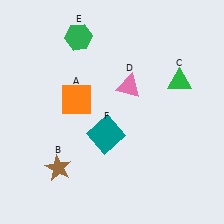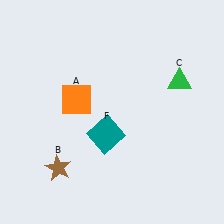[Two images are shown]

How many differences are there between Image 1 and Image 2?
There are 2 differences between the two images.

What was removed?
The pink triangle (D), the green hexagon (E) were removed in Image 2.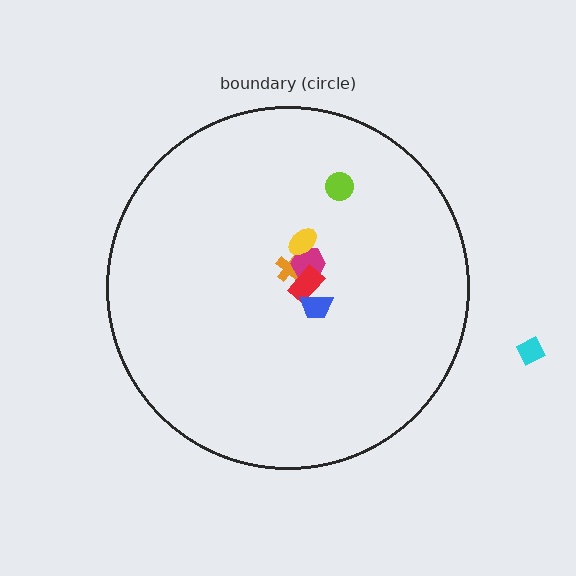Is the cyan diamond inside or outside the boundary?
Outside.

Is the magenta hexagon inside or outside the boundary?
Inside.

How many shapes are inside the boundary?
6 inside, 1 outside.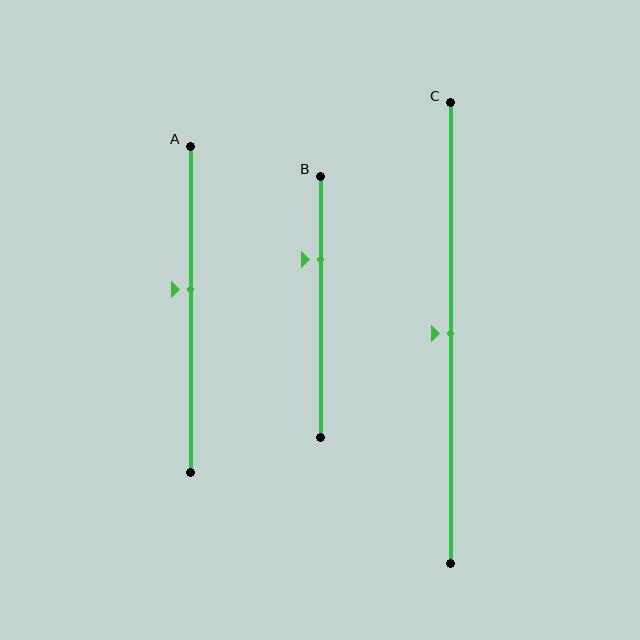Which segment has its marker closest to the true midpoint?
Segment C has its marker closest to the true midpoint.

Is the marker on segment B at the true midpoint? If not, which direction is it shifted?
No, the marker on segment B is shifted upward by about 18% of the segment length.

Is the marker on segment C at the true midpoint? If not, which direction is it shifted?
Yes, the marker on segment C is at the true midpoint.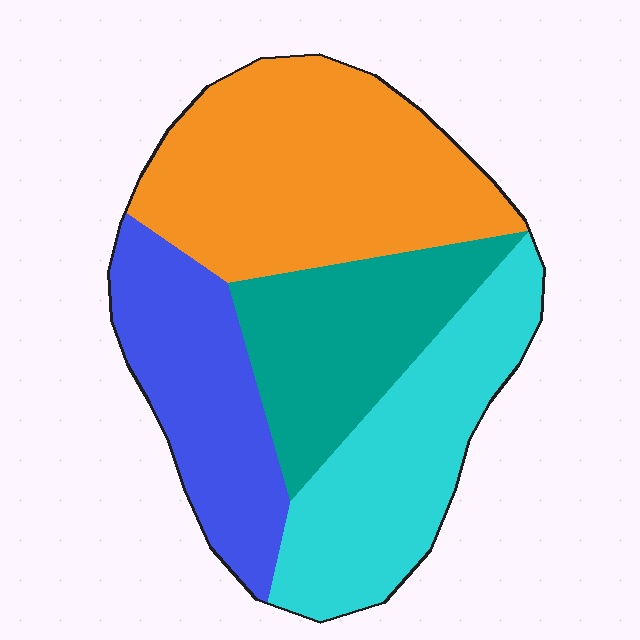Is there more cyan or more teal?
Cyan.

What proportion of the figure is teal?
Teal takes up about one fifth (1/5) of the figure.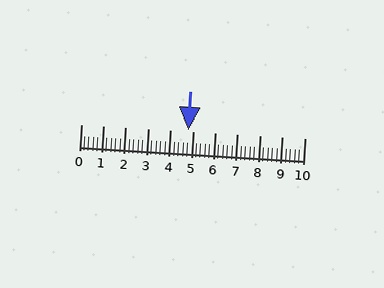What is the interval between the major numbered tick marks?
The major tick marks are spaced 1 units apart.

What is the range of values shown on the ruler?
The ruler shows values from 0 to 10.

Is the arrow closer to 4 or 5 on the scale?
The arrow is closer to 5.